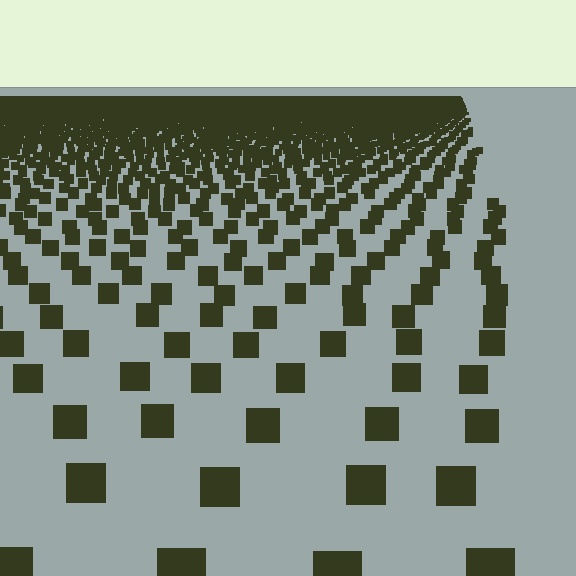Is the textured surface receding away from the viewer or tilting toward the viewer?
The surface is receding away from the viewer. Texture elements get smaller and denser toward the top.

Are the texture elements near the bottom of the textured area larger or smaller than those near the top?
Larger. Near the bottom, elements are closer to the viewer and appear at a bigger on-screen size.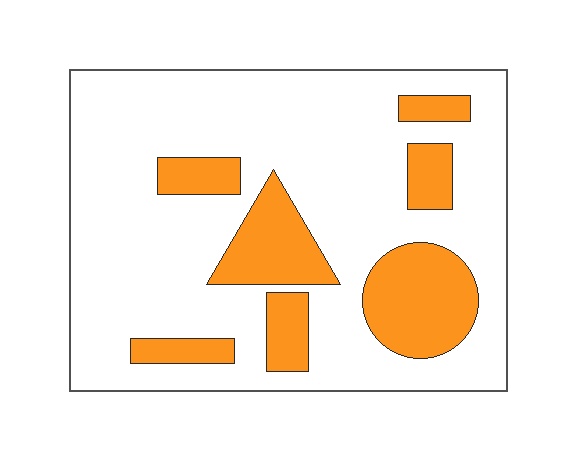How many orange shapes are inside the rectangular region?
7.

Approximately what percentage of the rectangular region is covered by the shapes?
Approximately 25%.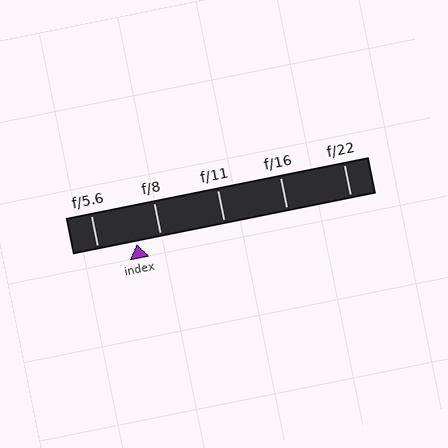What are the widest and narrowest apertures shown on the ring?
The widest aperture shown is f/5.6 and the narrowest is f/22.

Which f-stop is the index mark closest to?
The index mark is closest to f/8.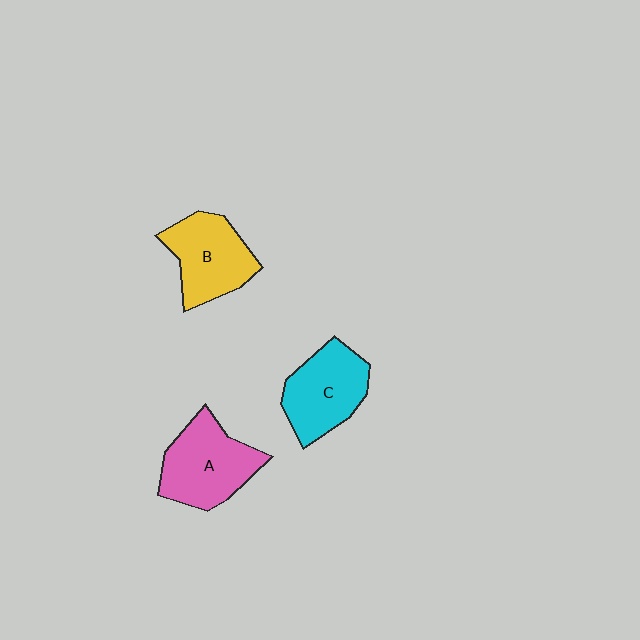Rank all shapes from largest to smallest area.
From largest to smallest: A (pink), C (cyan), B (yellow).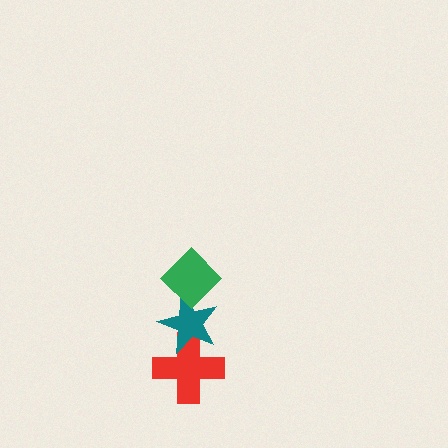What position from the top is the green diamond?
The green diamond is 1st from the top.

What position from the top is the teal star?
The teal star is 2nd from the top.